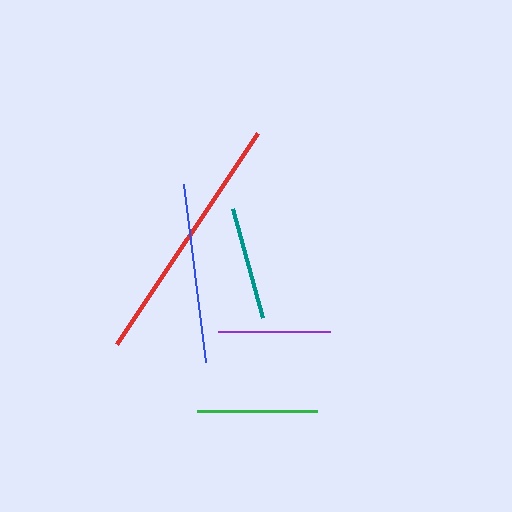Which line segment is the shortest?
The purple line is the shortest at approximately 112 pixels.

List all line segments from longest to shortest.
From longest to shortest: red, blue, green, teal, purple.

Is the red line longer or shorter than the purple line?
The red line is longer than the purple line.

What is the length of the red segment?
The red segment is approximately 254 pixels long.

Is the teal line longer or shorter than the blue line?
The blue line is longer than the teal line.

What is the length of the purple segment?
The purple segment is approximately 112 pixels long.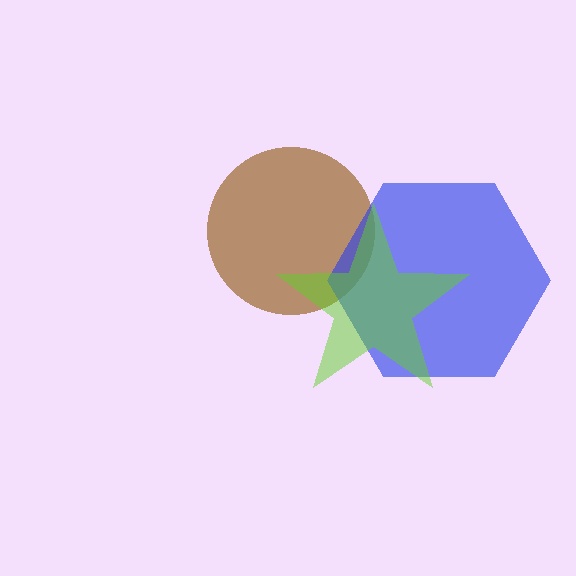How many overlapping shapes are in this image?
There are 3 overlapping shapes in the image.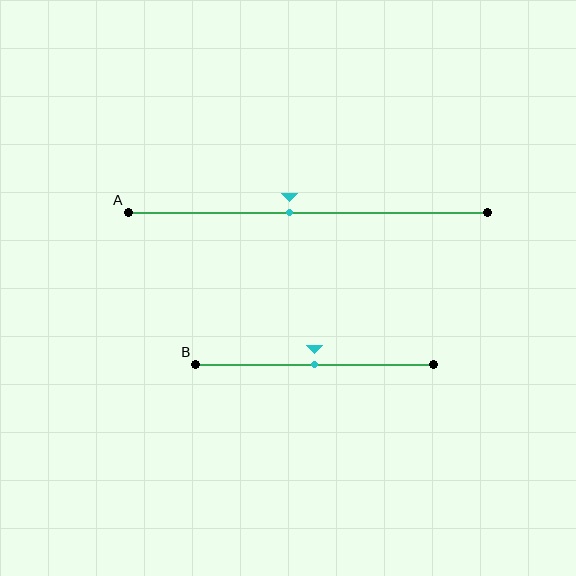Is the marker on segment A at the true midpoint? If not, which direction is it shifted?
No, the marker on segment A is shifted to the left by about 5% of the segment length.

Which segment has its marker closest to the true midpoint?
Segment B has its marker closest to the true midpoint.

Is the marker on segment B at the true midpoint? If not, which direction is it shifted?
Yes, the marker on segment B is at the true midpoint.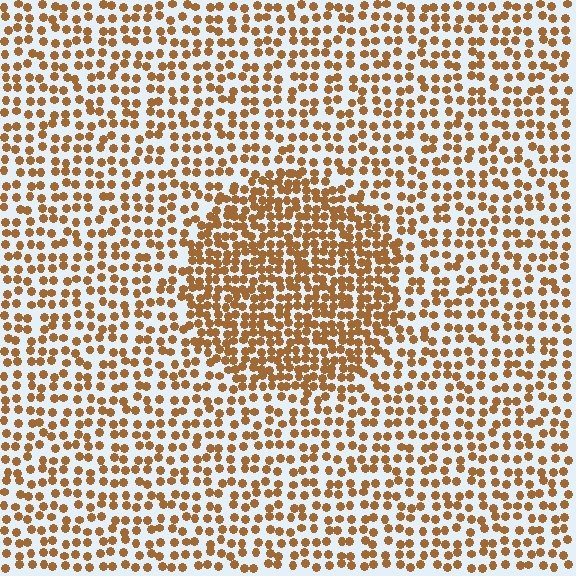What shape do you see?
I see a circle.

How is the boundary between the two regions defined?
The boundary is defined by a change in element density (approximately 1.8x ratio). All elements are the same color, size, and shape.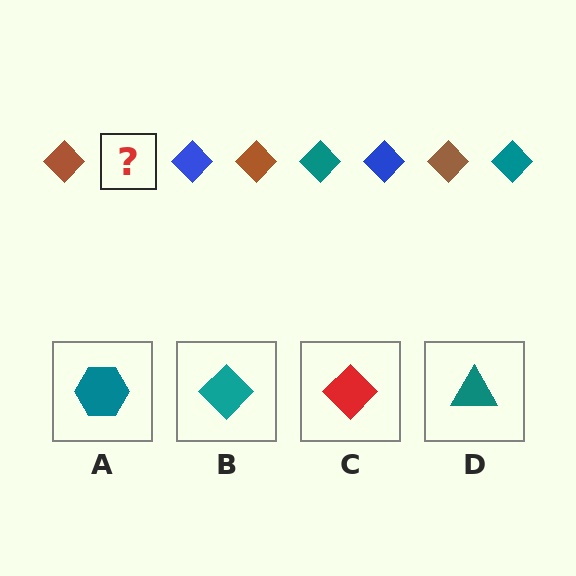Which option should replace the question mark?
Option B.